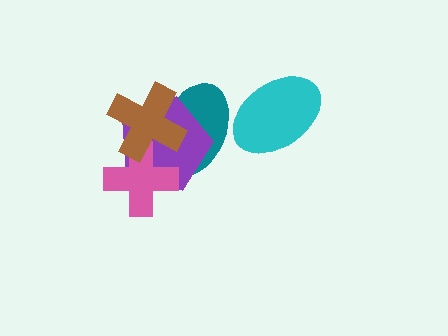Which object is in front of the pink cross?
The brown cross is in front of the pink cross.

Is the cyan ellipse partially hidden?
No, no other shape covers it.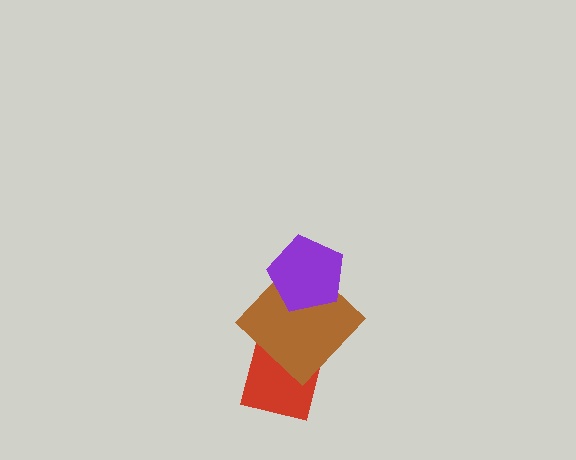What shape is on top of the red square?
The brown diamond is on top of the red square.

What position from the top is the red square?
The red square is 3rd from the top.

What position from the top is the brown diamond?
The brown diamond is 2nd from the top.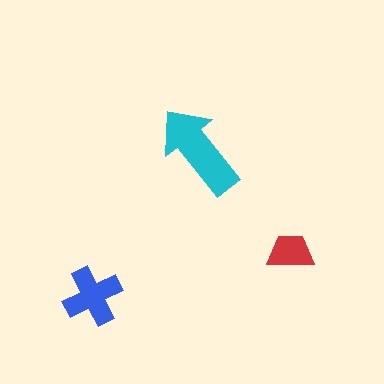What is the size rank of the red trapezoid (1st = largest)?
3rd.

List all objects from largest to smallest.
The cyan arrow, the blue cross, the red trapezoid.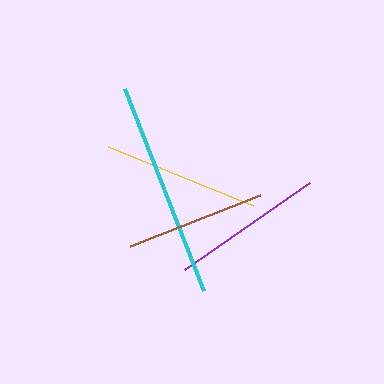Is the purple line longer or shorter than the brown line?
The purple line is longer than the brown line.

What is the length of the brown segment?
The brown segment is approximately 140 pixels long.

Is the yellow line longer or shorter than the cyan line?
The cyan line is longer than the yellow line.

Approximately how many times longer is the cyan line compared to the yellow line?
The cyan line is approximately 1.4 times the length of the yellow line.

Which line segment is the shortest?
The brown line is the shortest at approximately 140 pixels.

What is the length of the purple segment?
The purple segment is approximately 153 pixels long.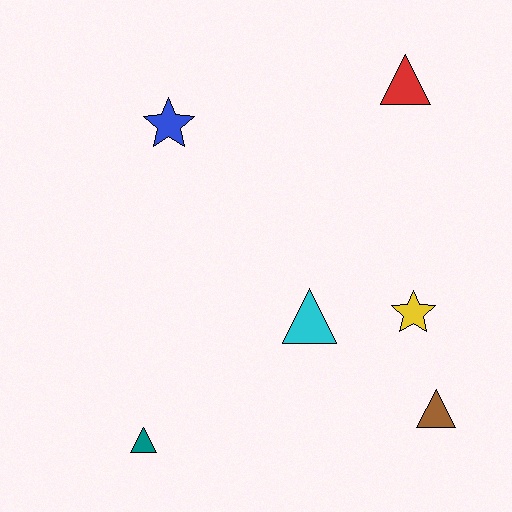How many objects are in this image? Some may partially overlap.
There are 6 objects.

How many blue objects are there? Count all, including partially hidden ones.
There is 1 blue object.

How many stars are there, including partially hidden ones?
There are 2 stars.